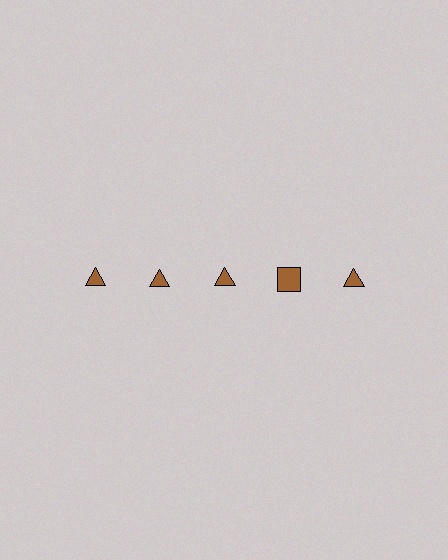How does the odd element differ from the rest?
It has a different shape: square instead of triangle.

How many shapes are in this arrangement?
There are 5 shapes arranged in a grid pattern.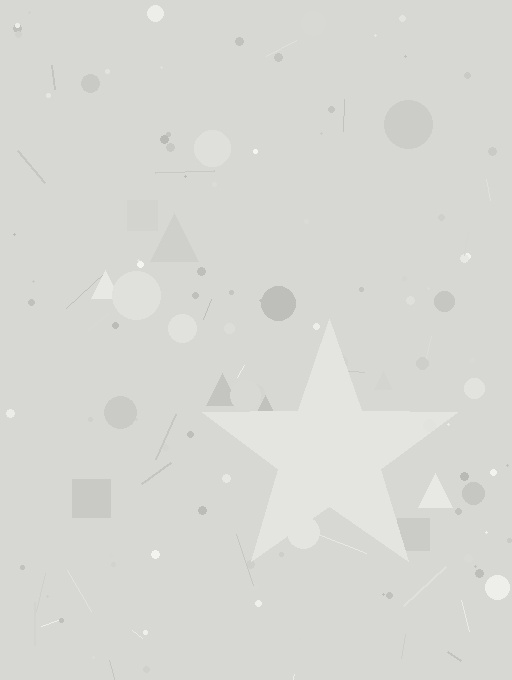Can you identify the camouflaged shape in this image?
The camouflaged shape is a star.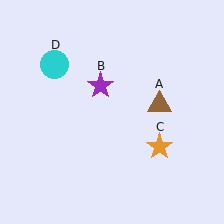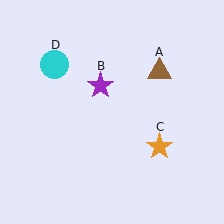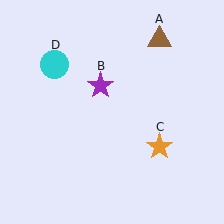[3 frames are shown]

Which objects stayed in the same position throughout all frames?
Purple star (object B) and orange star (object C) and cyan circle (object D) remained stationary.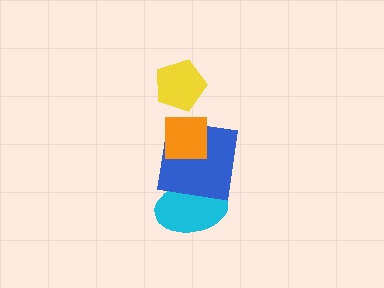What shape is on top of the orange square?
The yellow pentagon is on top of the orange square.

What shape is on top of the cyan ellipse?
The blue square is on top of the cyan ellipse.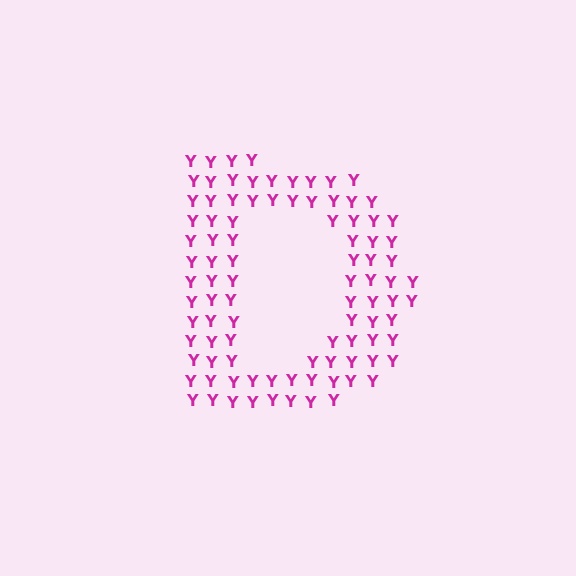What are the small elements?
The small elements are letter Y's.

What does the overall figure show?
The overall figure shows the letter D.